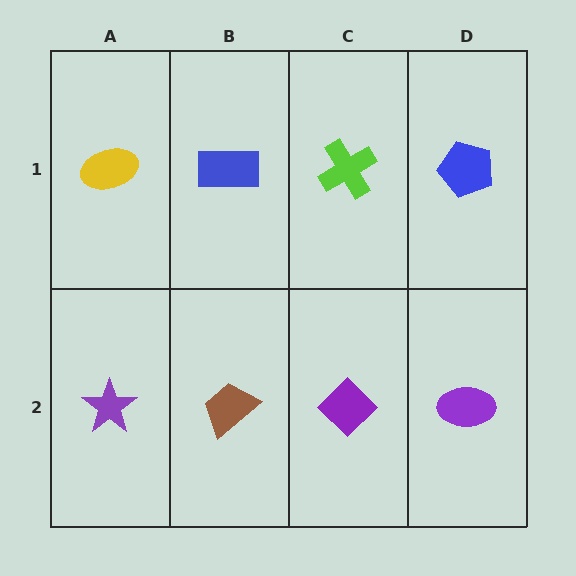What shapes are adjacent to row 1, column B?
A brown trapezoid (row 2, column B), a yellow ellipse (row 1, column A), a lime cross (row 1, column C).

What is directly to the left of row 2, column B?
A purple star.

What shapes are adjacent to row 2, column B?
A blue rectangle (row 1, column B), a purple star (row 2, column A), a purple diamond (row 2, column C).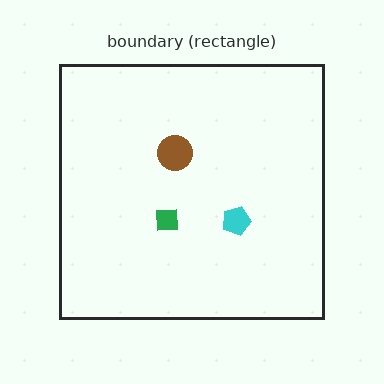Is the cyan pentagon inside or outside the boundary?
Inside.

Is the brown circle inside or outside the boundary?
Inside.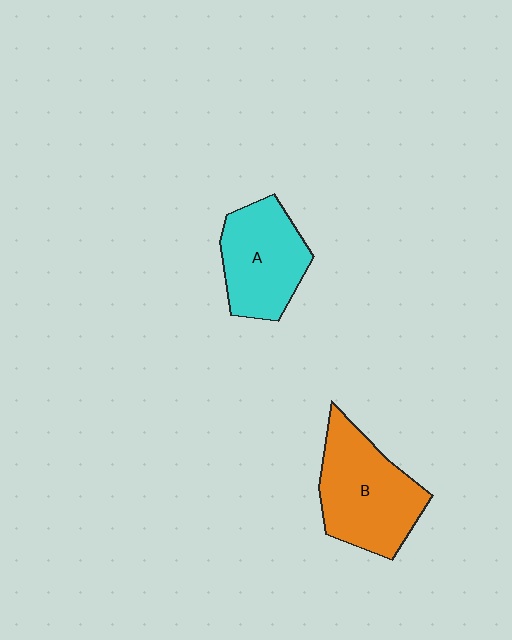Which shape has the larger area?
Shape B (orange).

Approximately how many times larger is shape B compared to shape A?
Approximately 1.2 times.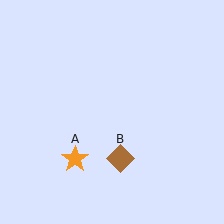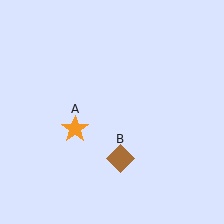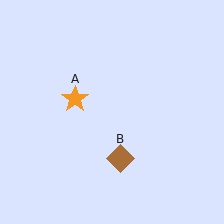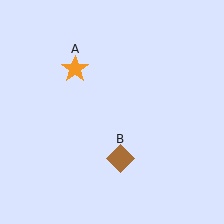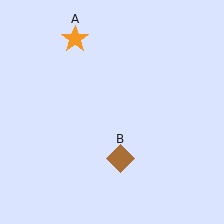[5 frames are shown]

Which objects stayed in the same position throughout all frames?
Brown diamond (object B) remained stationary.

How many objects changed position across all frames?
1 object changed position: orange star (object A).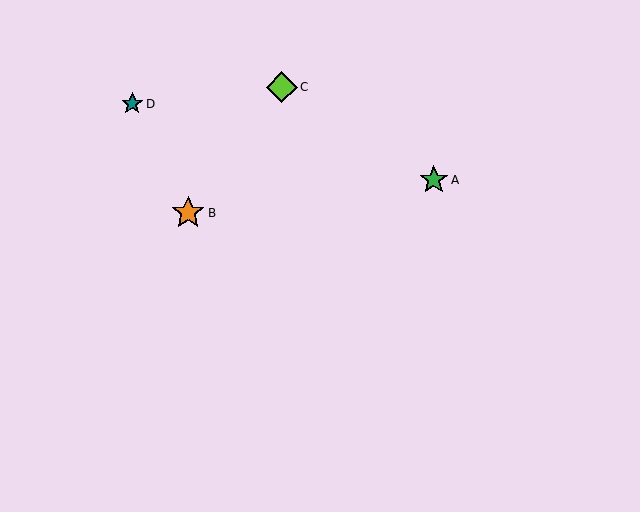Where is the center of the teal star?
The center of the teal star is at (132, 104).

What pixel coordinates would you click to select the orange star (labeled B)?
Click at (188, 213) to select the orange star B.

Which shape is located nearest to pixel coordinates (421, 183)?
The green star (labeled A) at (434, 180) is nearest to that location.